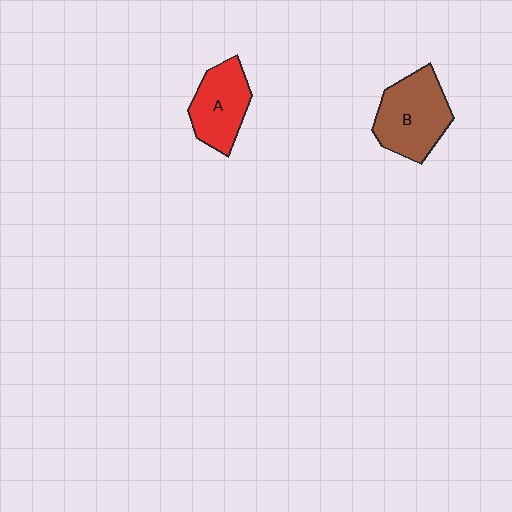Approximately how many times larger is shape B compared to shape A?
Approximately 1.3 times.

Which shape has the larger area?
Shape B (brown).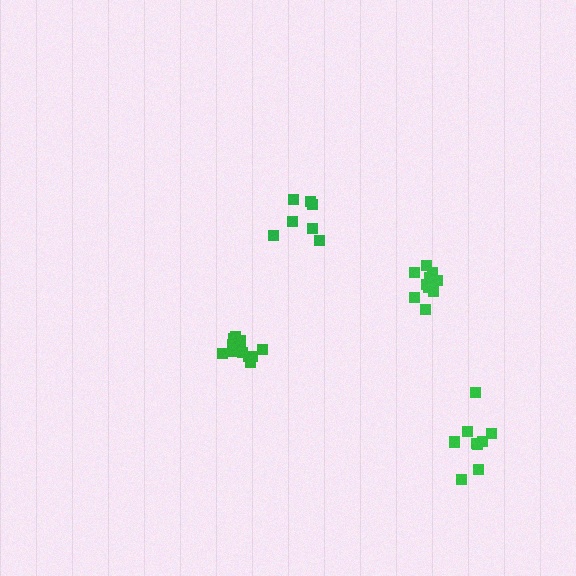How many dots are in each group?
Group 1: 10 dots, Group 2: 7 dots, Group 3: 13 dots, Group 4: 9 dots (39 total).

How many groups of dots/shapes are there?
There are 4 groups.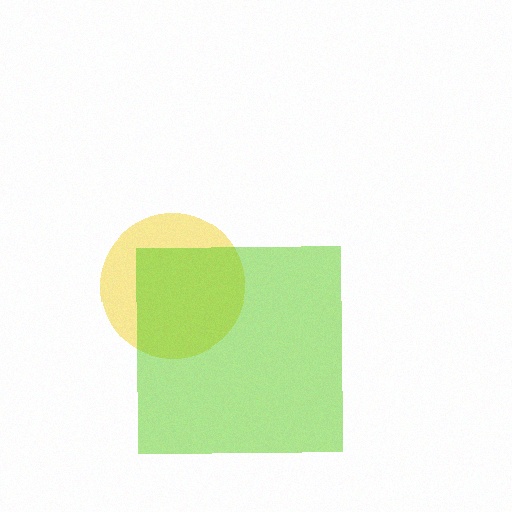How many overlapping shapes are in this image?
There are 2 overlapping shapes in the image.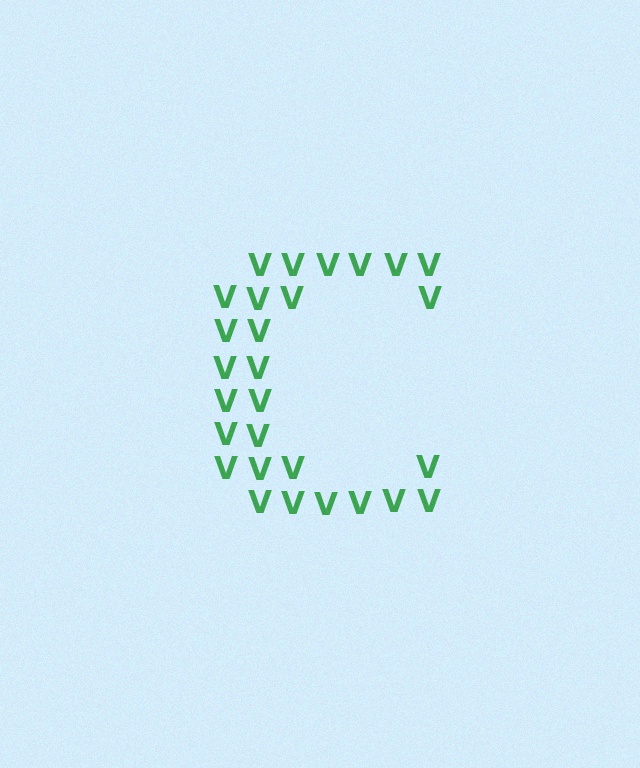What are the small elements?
The small elements are letter V's.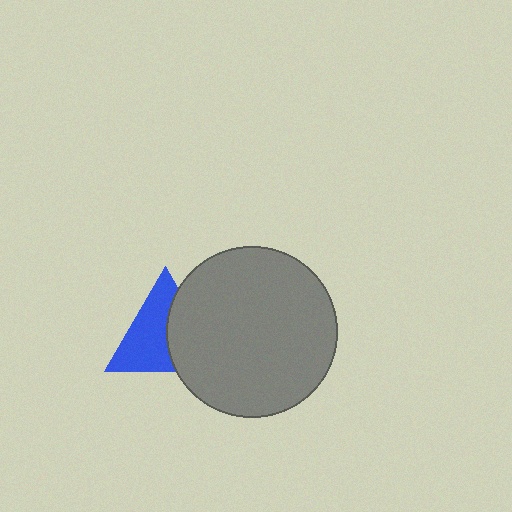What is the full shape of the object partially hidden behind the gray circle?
The partially hidden object is a blue triangle.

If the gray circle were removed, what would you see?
You would see the complete blue triangle.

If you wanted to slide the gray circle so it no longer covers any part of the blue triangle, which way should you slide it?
Slide it right — that is the most direct way to separate the two shapes.